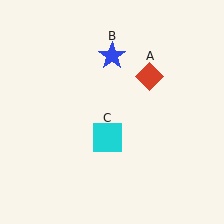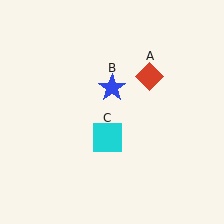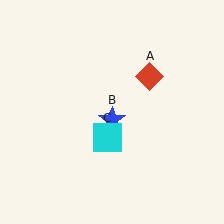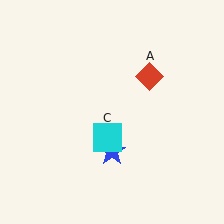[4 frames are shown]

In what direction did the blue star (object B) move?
The blue star (object B) moved down.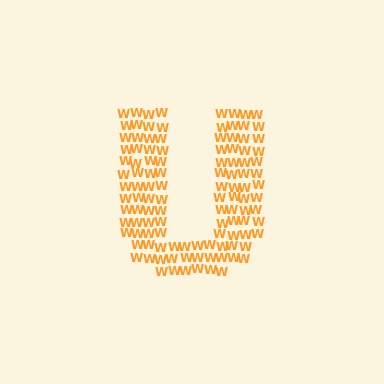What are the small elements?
The small elements are letter W's.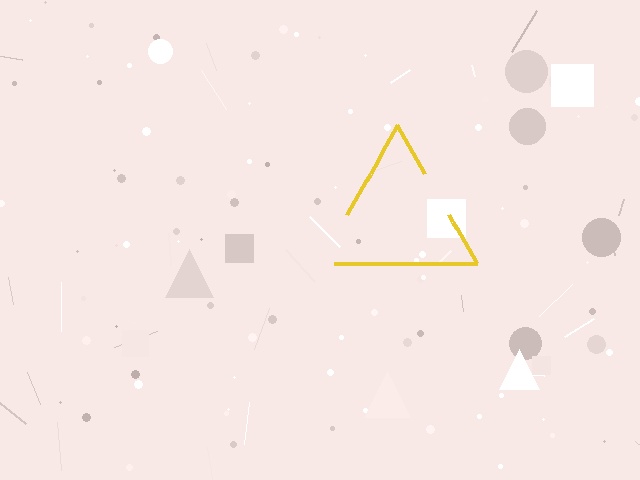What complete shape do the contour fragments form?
The contour fragments form a triangle.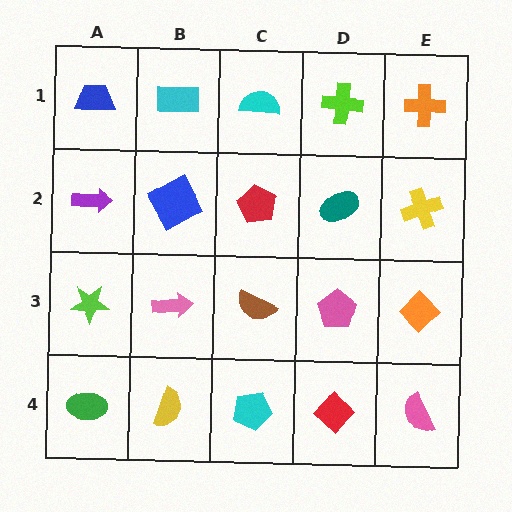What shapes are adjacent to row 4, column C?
A brown semicircle (row 3, column C), a yellow semicircle (row 4, column B), a red diamond (row 4, column D).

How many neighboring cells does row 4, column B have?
3.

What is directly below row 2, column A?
A lime star.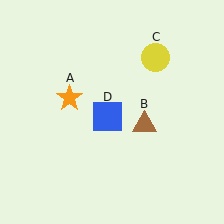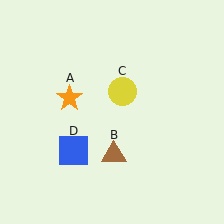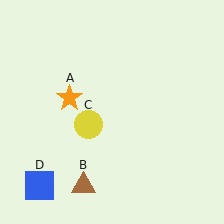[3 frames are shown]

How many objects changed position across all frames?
3 objects changed position: brown triangle (object B), yellow circle (object C), blue square (object D).